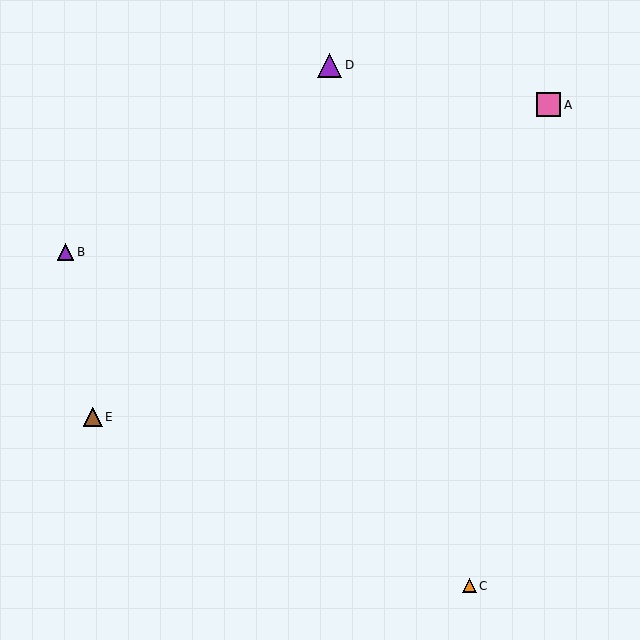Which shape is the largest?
The purple triangle (labeled D) is the largest.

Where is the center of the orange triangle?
The center of the orange triangle is at (469, 586).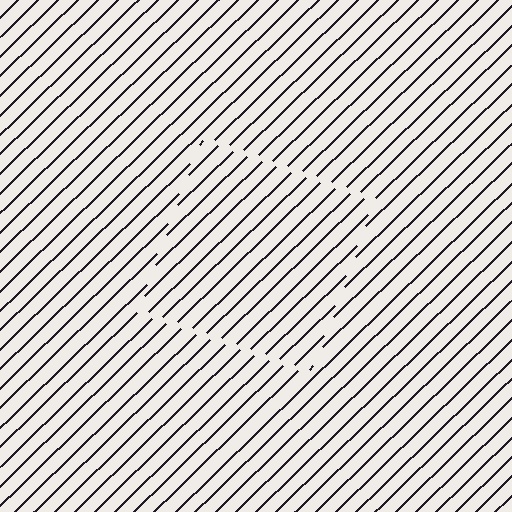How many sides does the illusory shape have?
4 sides — the line-ends trace a square.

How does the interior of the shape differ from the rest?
The interior of the shape contains the same grating, shifted by half a period — the contour is defined by the phase discontinuity where line-ends from the inner and outer gratings abut.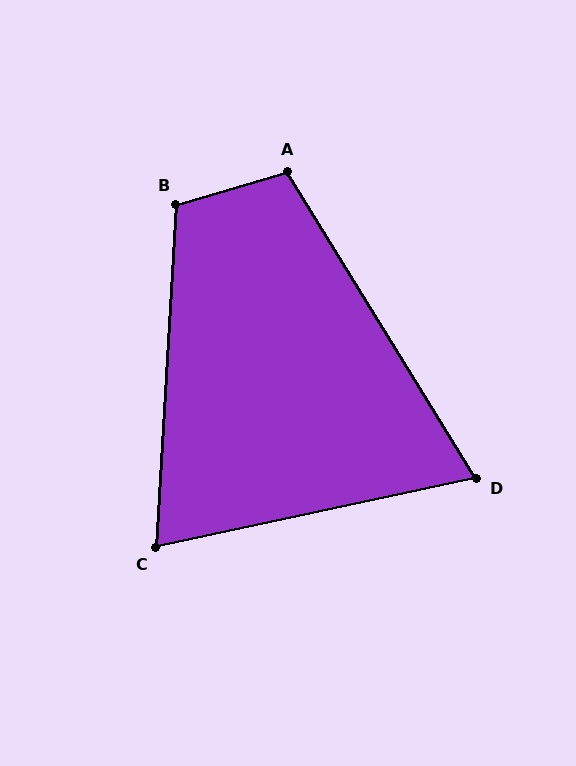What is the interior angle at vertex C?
Approximately 75 degrees (acute).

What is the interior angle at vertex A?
Approximately 105 degrees (obtuse).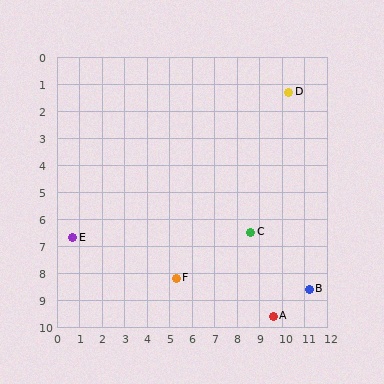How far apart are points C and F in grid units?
Points C and F are about 3.7 grid units apart.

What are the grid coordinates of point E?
Point E is at approximately (0.7, 6.7).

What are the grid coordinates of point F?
Point F is at approximately (5.3, 8.2).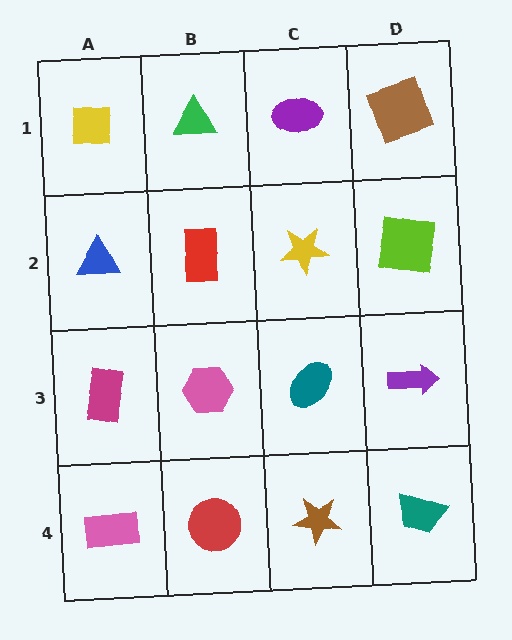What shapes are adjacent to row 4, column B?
A pink hexagon (row 3, column B), a pink rectangle (row 4, column A), a brown star (row 4, column C).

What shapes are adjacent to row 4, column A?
A magenta rectangle (row 3, column A), a red circle (row 4, column B).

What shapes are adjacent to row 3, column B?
A red rectangle (row 2, column B), a red circle (row 4, column B), a magenta rectangle (row 3, column A), a teal ellipse (row 3, column C).